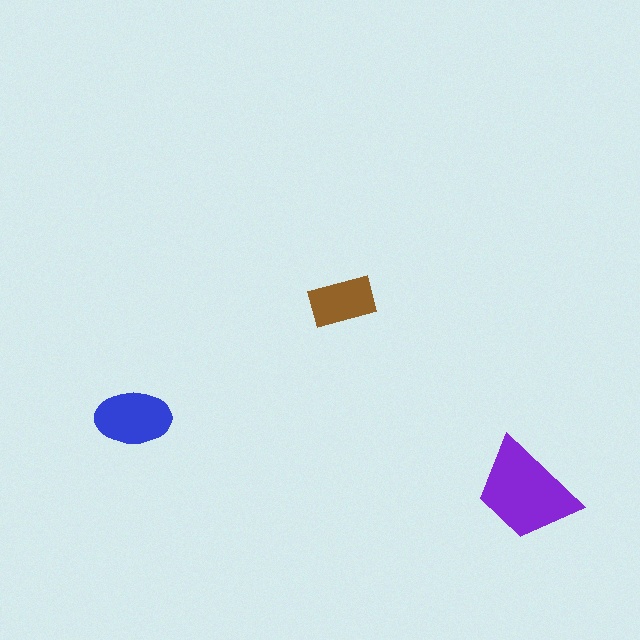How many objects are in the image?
There are 3 objects in the image.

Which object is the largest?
The purple trapezoid.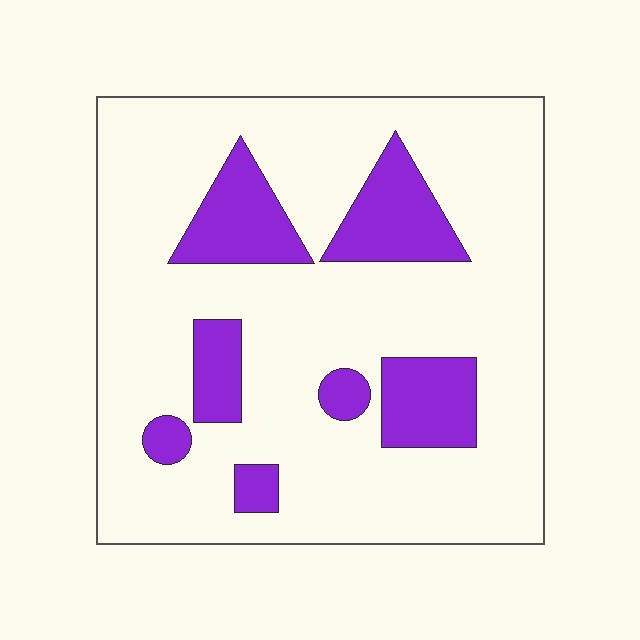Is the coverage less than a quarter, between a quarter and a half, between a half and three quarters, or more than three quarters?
Less than a quarter.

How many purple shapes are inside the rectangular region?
7.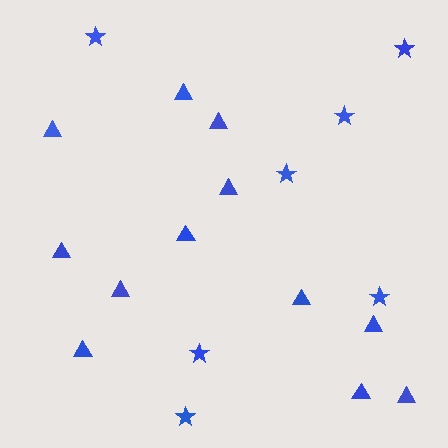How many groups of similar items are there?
There are 2 groups: one group of triangles (12) and one group of stars (7).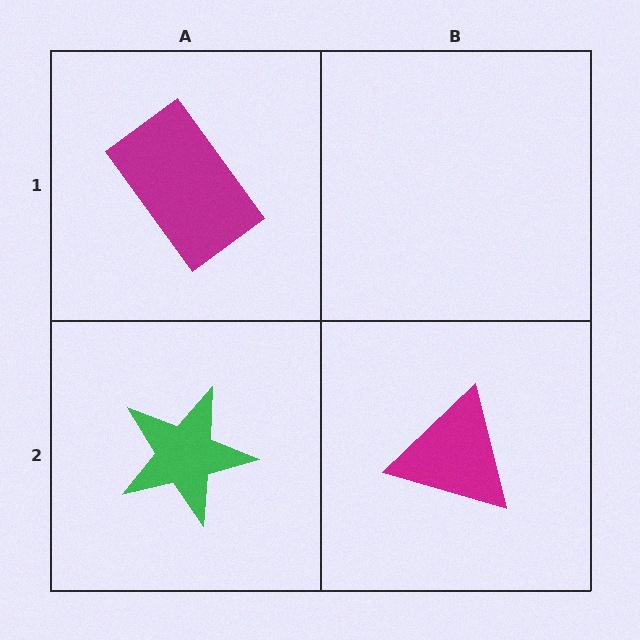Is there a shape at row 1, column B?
No, that cell is empty.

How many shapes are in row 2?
2 shapes.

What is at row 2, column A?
A green star.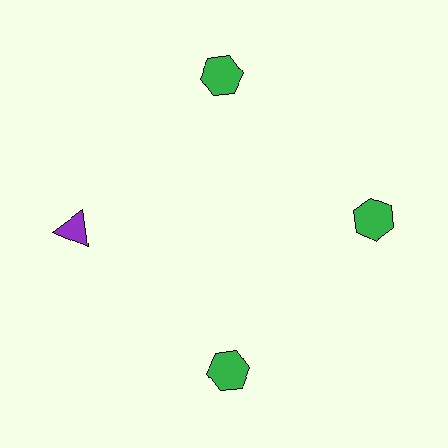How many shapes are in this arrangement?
There are 4 shapes arranged in a ring pattern.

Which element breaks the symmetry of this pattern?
The purple triangle at roughly the 9 o'clock position breaks the symmetry. All other shapes are green hexagons.